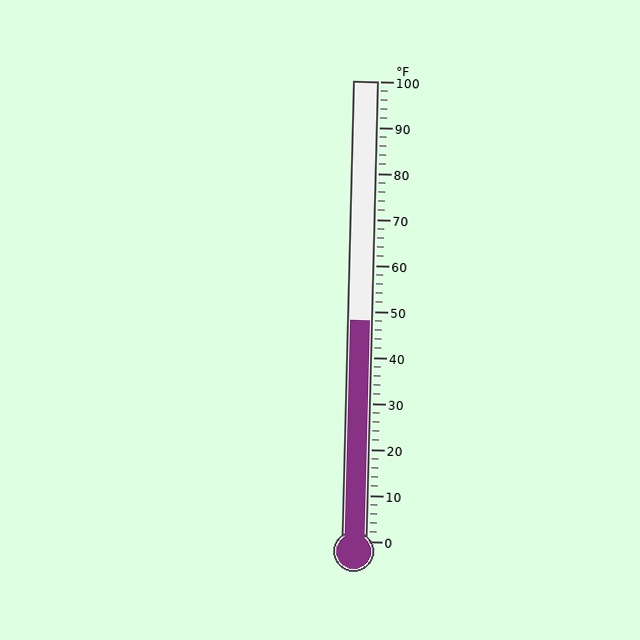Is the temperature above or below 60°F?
The temperature is below 60°F.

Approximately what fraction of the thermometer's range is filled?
The thermometer is filled to approximately 50% of its range.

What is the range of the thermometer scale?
The thermometer scale ranges from 0°F to 100°F.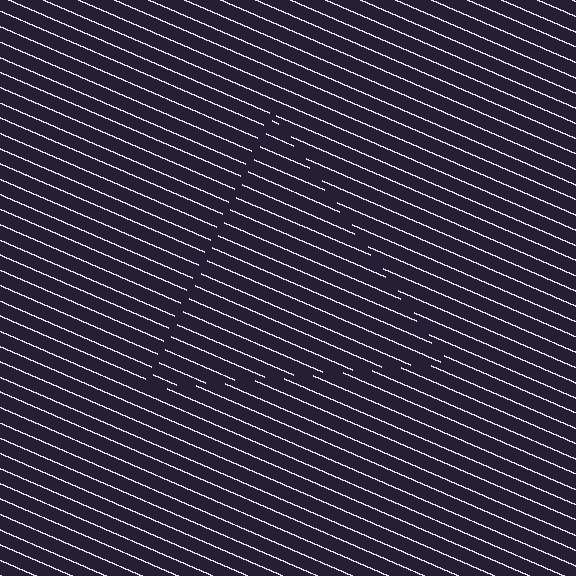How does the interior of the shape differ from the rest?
The interior of the shape contains the same grating, shifted by half a period — the contour is defined by the phase discontinuity where line-ends from the inner and outer gratings abut.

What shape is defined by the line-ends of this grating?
An illusory triangle. The interior of the shape contains the same grating, shifted by half a period — the contour is defined by the phase discontinuity where line-ends from the inner and outer gratings abut.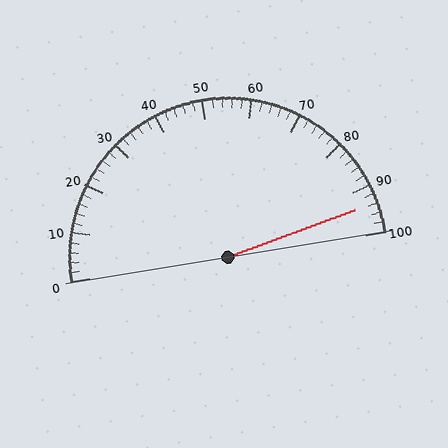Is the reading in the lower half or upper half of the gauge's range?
The reading is in the upper half of the range (0 to 100).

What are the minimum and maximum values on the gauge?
The gauge ranges from 0 to 100.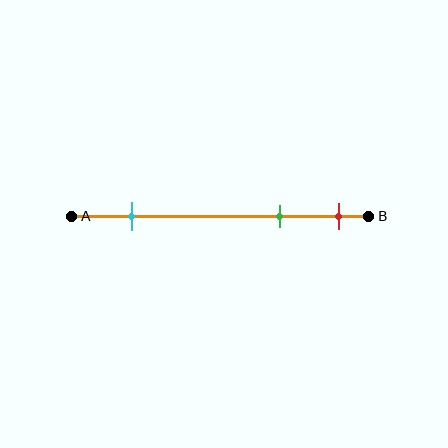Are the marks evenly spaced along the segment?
No, the marks are not evenly spaced.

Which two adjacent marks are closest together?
The green and red marks are the closest adjacent pair.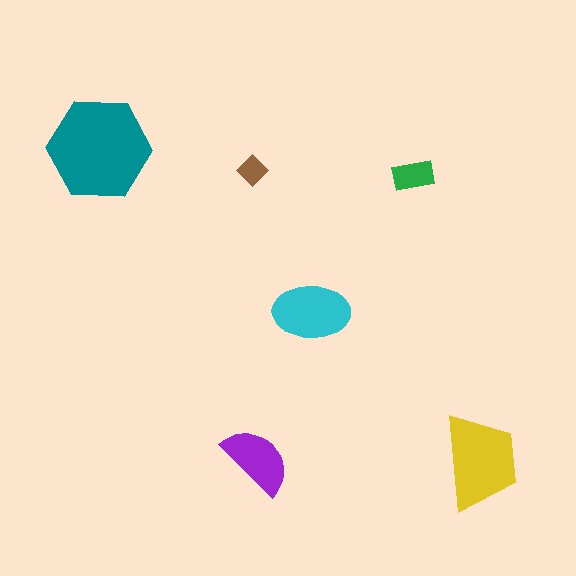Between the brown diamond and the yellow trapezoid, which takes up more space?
The yellow trapezoid.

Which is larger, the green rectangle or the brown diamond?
The green rectangle.